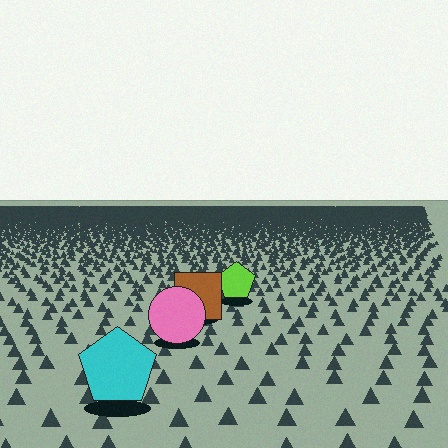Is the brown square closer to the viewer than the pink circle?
No. The pink circle is closer — you can tell from the texture gradient: the ground texture is coarser near it.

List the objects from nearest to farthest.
From nearest to farthest: the cyan pentagon, the pink circle, the brown square, the lime pentagon.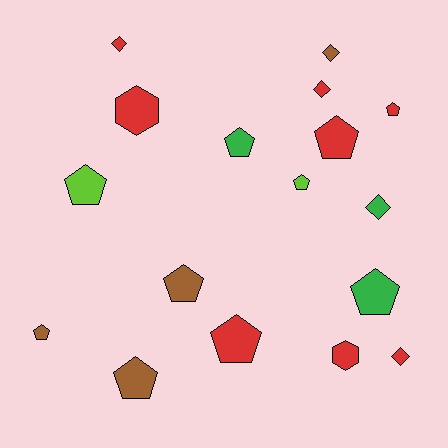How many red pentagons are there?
There are 3 red pentagons.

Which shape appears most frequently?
Pentagon, with 10 objects.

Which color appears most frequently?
Red, with 8 objects.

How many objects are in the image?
There are 17 objects.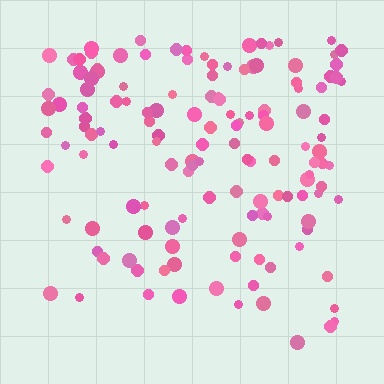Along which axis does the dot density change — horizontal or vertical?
Vertical.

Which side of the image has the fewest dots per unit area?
The bottom.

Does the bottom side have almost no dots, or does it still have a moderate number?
Still a moderate number, just noticeably fewer than the top.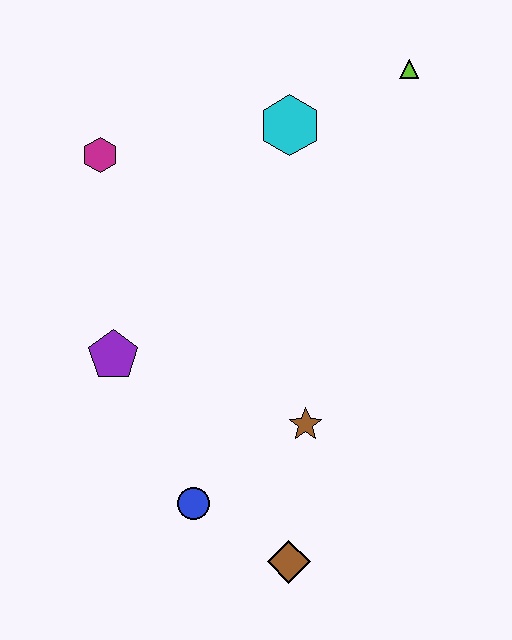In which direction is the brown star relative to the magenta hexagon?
The brown star is below the magenta hexagon.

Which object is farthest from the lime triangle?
The brown diamond is farthest from the lime triangle.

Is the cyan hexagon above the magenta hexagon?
Yes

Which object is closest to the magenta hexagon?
The cyan hexagon is closest to the magenta hexagon.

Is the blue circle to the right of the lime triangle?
No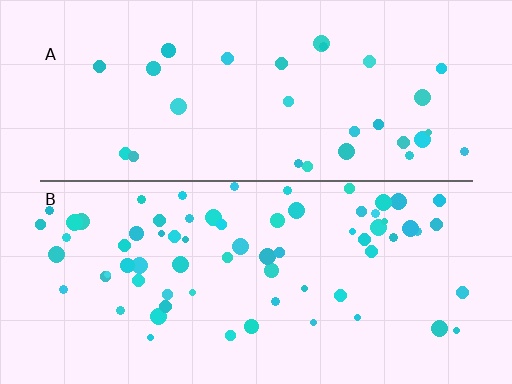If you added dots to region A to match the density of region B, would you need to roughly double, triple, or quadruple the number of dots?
Approximately double.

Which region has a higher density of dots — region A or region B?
B (the bottom).